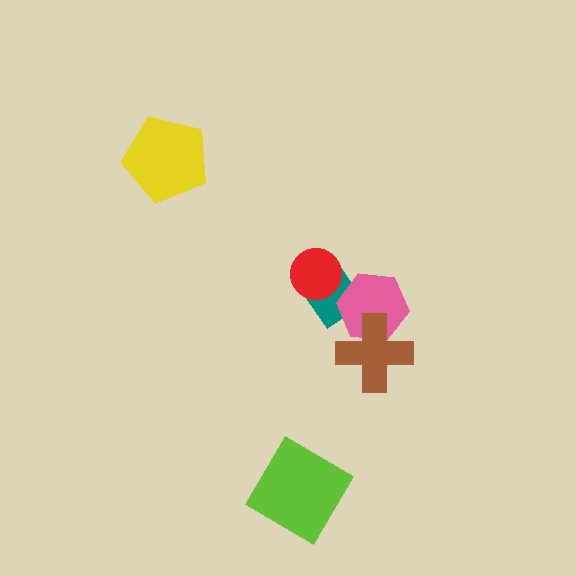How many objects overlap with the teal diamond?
2 objects overlap with the teal diamond.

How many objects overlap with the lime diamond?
0 objects overlap with the lime diamond.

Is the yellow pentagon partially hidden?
No, no other shape covers it.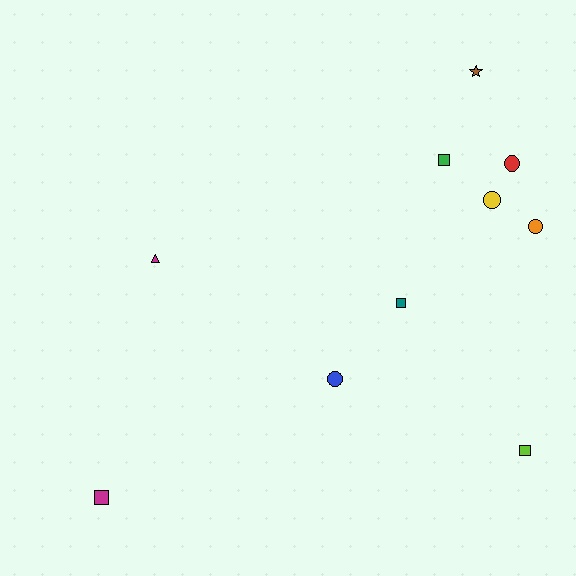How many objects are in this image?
There are 10 objects.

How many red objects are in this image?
There is 1 red object.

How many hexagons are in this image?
There are no hexagons.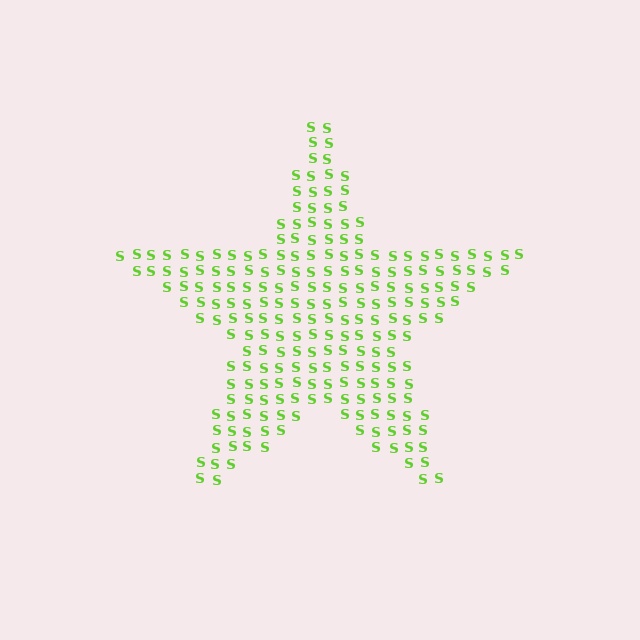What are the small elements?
The small elements are letter S's.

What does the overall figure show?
The overall figure shows a star.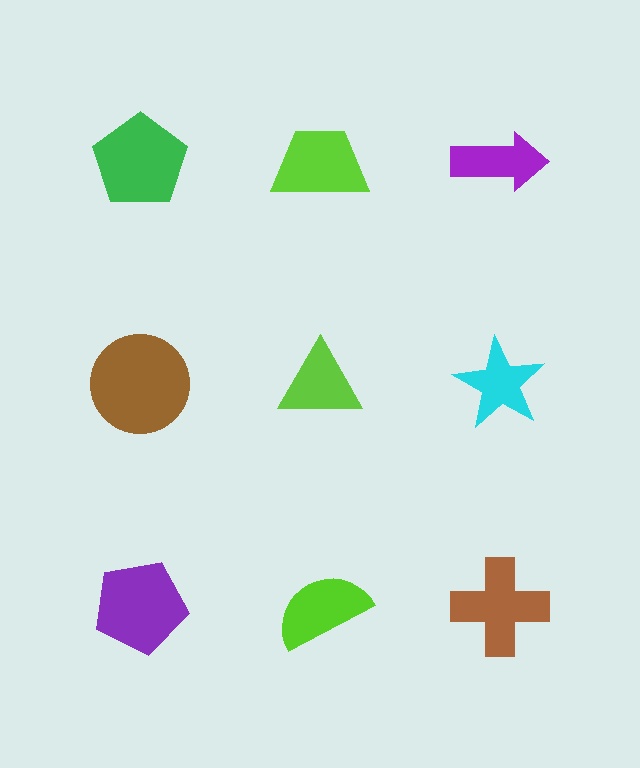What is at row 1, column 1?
A green pentagon.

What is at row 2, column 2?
A lime triangle.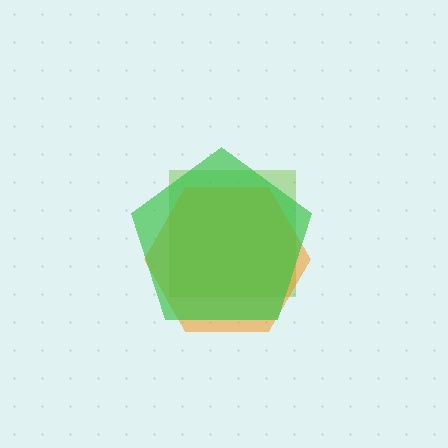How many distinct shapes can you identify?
There are 3 distinct shapes: a lime square, an orange hexagon, a green pentagon.